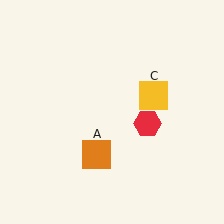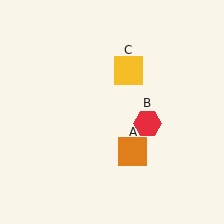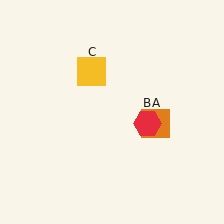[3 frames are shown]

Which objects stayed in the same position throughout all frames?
Red hexagon (object B) remained stationary.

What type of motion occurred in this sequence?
The orange square (object A), yellow square (object C) rotated counterclockwise around the center of the scene.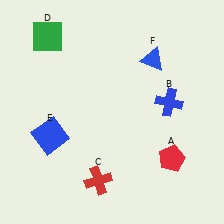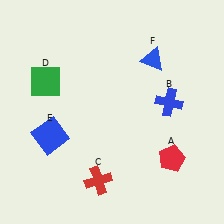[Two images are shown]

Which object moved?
The green square (D) moved down.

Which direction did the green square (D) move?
The green square (D) moved down.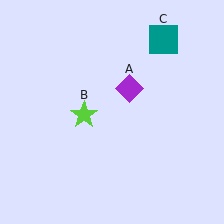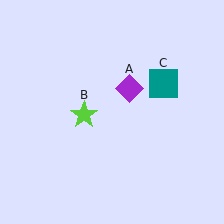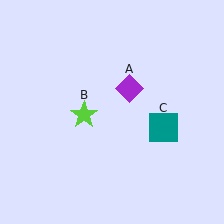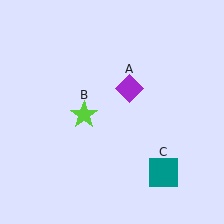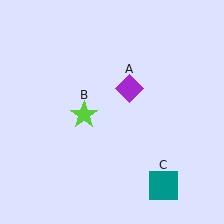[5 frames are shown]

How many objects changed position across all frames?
1 object changed position: teal square (object C).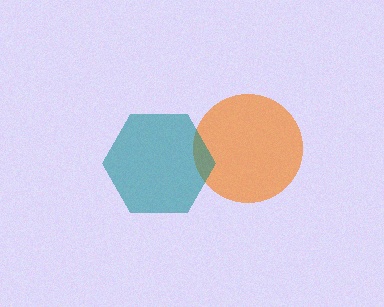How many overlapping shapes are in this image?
There are 2 overlapping shapes in the image.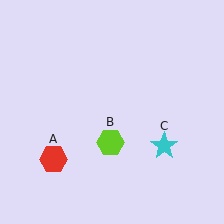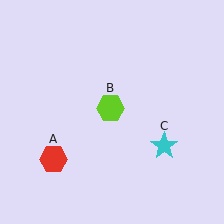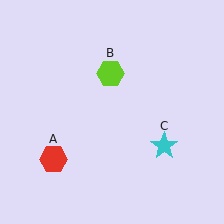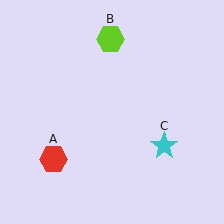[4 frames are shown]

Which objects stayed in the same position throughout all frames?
Red hexagon (object A) and cyan star (object C) remained stationary.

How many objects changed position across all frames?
1 object changed position: lime hexagon (object B).